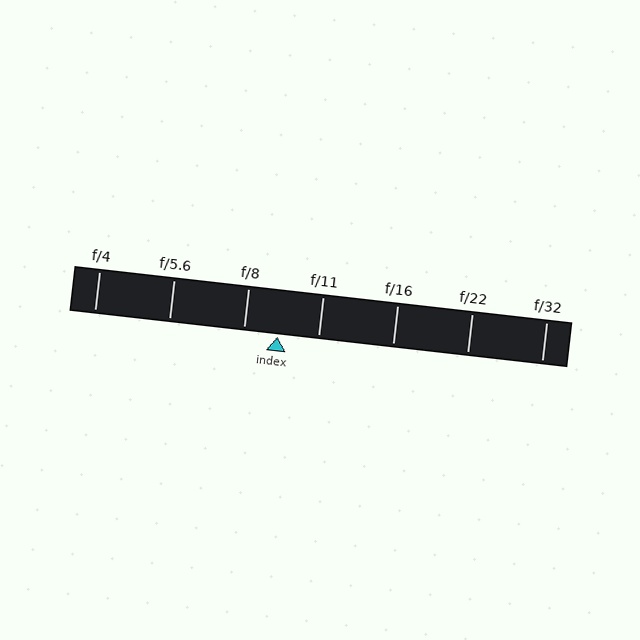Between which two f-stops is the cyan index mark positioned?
The index mark is between f/8 and f/11.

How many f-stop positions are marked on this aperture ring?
There are 7 f-stop positions marked.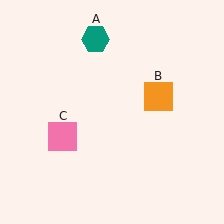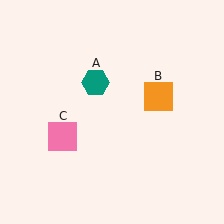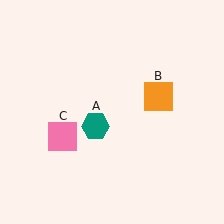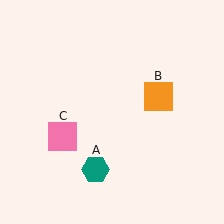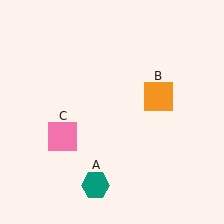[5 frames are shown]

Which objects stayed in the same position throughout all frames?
Orange square (object B) and pink square (object C) remained stationary.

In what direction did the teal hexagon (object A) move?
The teal hexagon (object A) moved down.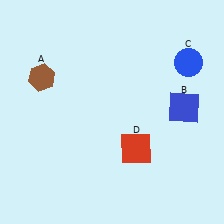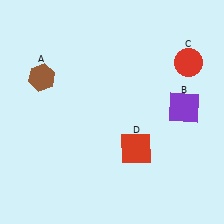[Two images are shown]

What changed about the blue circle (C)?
In Image 1, C is blue. In Image 2, it changed to red.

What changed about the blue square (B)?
In Image 1, B is blue. In Image 2, it changed to purple.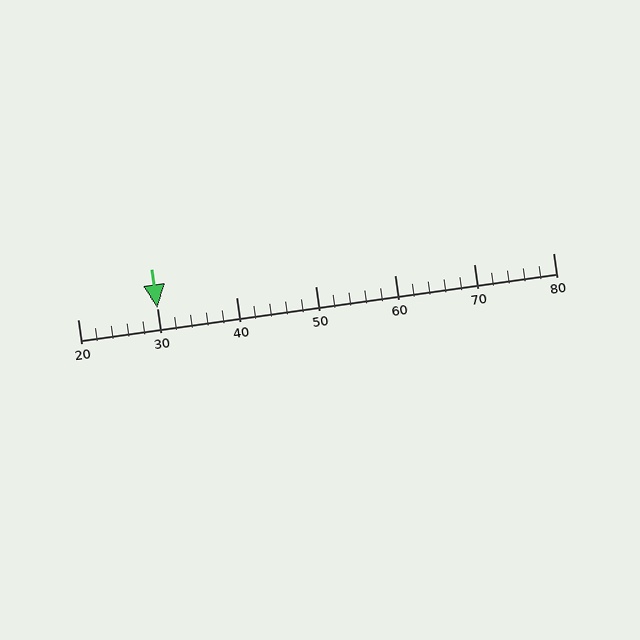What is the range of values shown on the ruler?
The ruler shows values from 20 to 80.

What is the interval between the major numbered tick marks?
The major tick marks are spaced 10 units apart.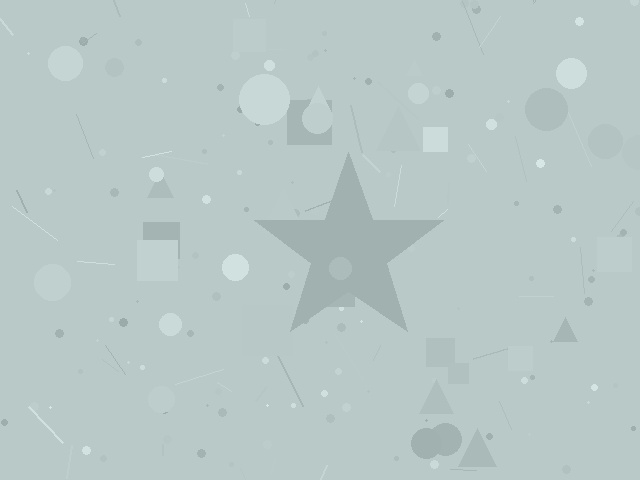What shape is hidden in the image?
A star is hidden in the image.